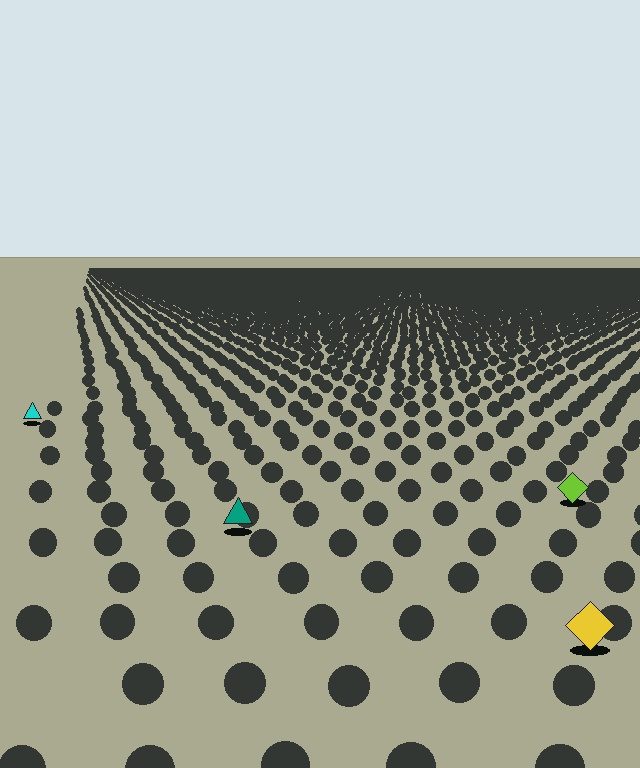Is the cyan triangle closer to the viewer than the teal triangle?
No. The teal triangle is closer — you can tell from the texture gradient: the ground texture is coarser near it.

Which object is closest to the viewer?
The yellow diamond is closest. The texture marks near it are larger and more spread out.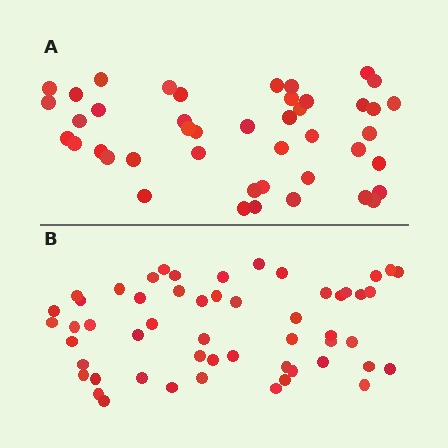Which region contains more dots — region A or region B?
Region B (the bottom region) has more dots.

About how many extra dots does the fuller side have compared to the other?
Region B has roughly 10 or so more dots than region A.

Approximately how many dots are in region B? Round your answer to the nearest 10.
About 50 dots. (The exact count is 54, which rounds to 50.)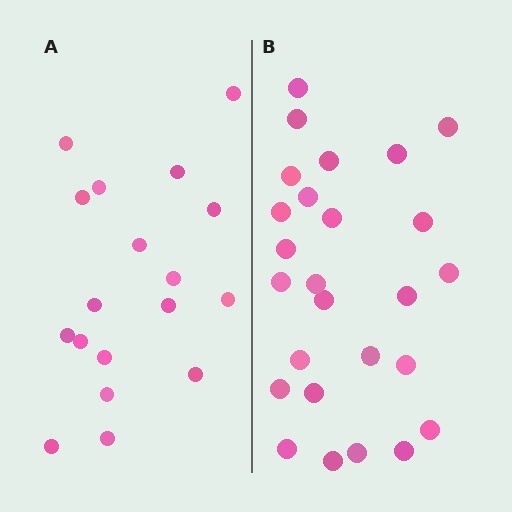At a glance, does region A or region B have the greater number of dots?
Region B (the right region) has more dots.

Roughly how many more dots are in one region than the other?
Region B has roughly 8 or so more dots than region A.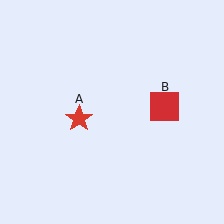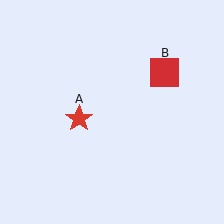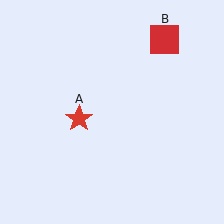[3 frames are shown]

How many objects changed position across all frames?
1 object changed position: red square (object B).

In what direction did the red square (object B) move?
The red square (object B) moved up.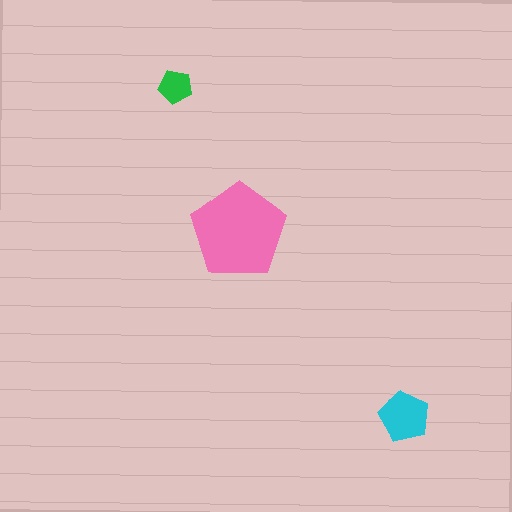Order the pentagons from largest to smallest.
the pink one, the cyan one, the green one.